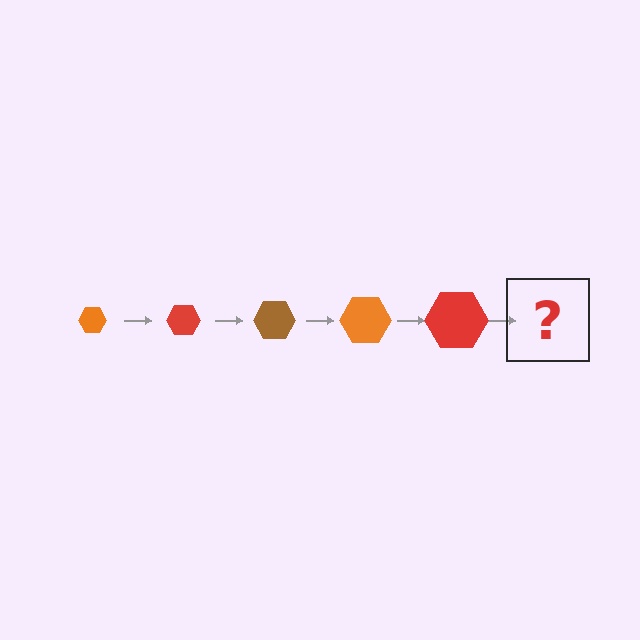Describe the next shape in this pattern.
It should be a brown hexagon, larger than the previous one.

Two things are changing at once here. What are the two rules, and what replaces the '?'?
The two rules are that the hexagon grows larger each step and the color cycles through orange, red, and brown. The '?' should be a brown hexagon, larger than the previous one.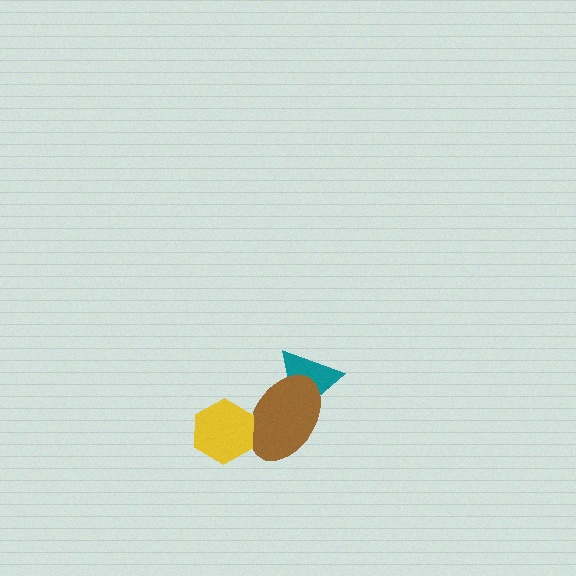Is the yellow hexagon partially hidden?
No, no other shape covers it.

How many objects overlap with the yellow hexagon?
1 object overlaps with the yellow hexagon.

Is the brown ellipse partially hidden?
Yes, it is partially covered by another shape.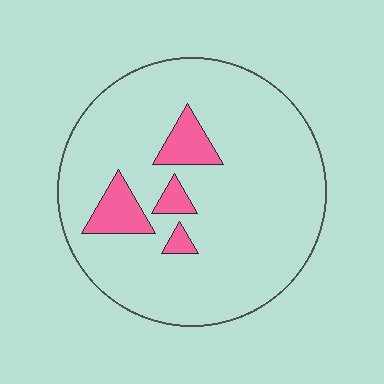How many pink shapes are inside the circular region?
4.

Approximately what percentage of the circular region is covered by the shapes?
Approximately 10%.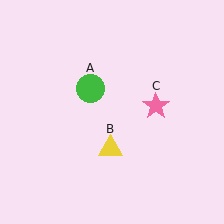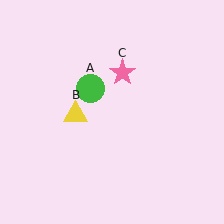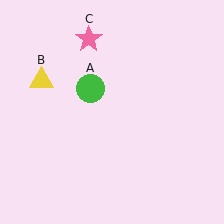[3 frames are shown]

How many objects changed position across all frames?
2 objects changed position: yellow triangle (object B), pink star (object C).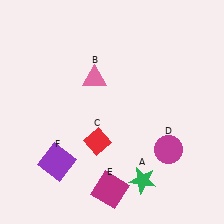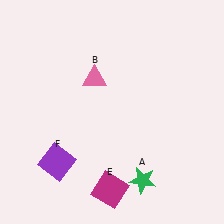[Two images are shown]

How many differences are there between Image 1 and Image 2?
There are 2 differences between the two images.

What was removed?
The magenta circle (D), the red diamond (C) were removed in Image 2.